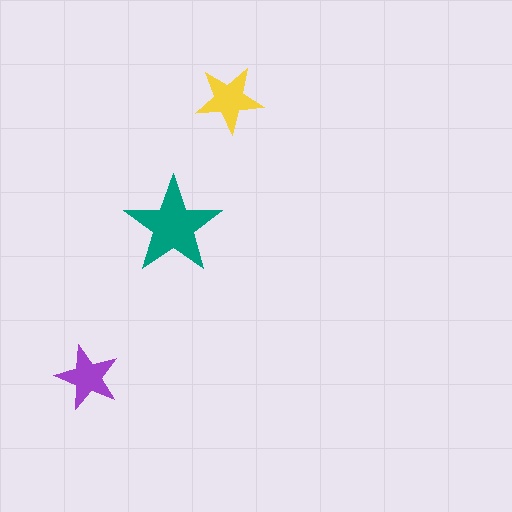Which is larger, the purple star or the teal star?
The teal one.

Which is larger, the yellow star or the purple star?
The yellow one.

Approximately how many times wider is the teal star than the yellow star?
About 1.5 times wider.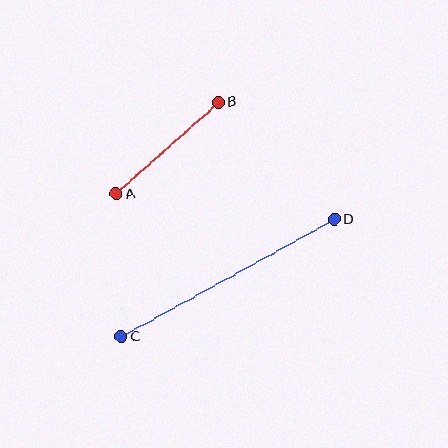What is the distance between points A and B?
The distance is approximately 137 pixels.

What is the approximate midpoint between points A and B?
The midpoint is at approximately (167, 148) pixels.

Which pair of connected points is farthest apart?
Points C and D are farthest apart.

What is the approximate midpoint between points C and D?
The midpoint is at approximately (228, 278) pixels.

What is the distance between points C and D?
The distance is approximately 243 pixels.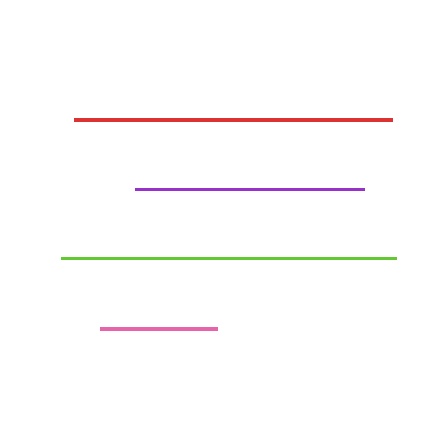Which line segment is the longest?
The lime line is the longest at approximately 335 pixels.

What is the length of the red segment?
The red segment is approximately 318 pixels long.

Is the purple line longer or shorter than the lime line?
The lime line is longer than the purple line.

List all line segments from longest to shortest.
From longest to shortest: lime, red, purple, pink.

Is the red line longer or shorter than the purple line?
The red line is longer than the purple line.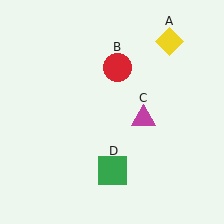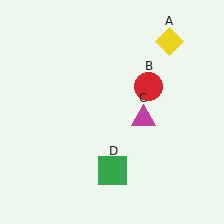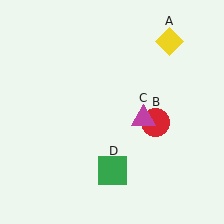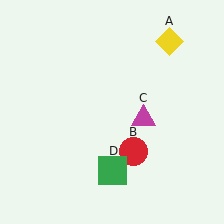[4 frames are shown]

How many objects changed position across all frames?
1 object changed position: red circle (object B).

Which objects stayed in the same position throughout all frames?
Yellow diamond (object A) and magenta triangle (object C) and green square (object D) remained stationary.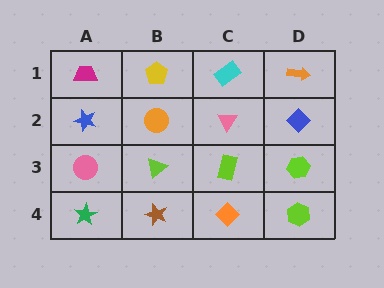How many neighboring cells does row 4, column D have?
2.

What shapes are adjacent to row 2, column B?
A yellow pentagon (row 1, column B), a lime triangle (row 3, column B), a blue star (row 2, column A), a pink triangle (row 2, column C).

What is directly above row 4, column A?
A pink circle.